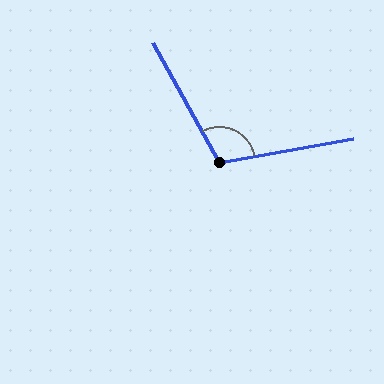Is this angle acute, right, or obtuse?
It is obtuse.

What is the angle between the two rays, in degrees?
Approximately 109 degrees.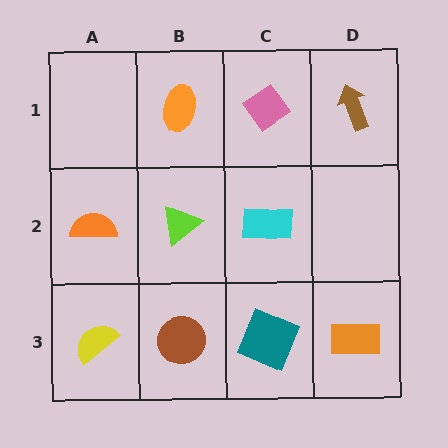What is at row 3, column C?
A teal square.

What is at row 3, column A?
A yellow semicircle.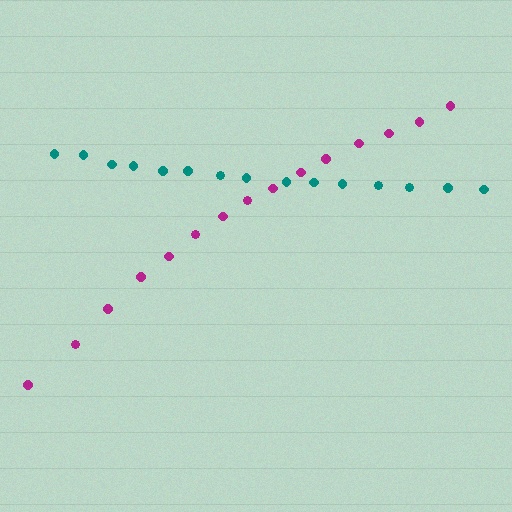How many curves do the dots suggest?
There are 2 distinct paths.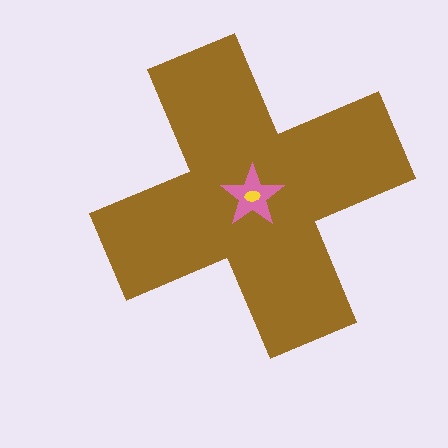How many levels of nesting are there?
3.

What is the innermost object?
The yellow ellipse.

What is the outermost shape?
The brown cross.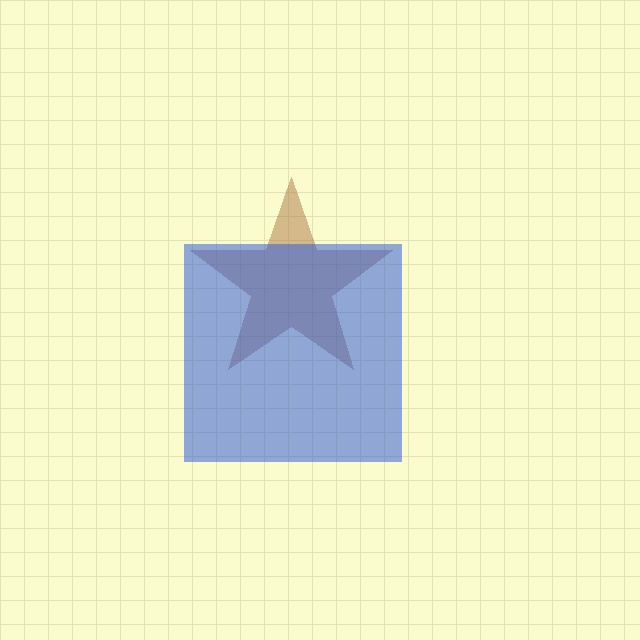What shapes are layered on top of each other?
The layered shapes are: a brown star, a blue square.